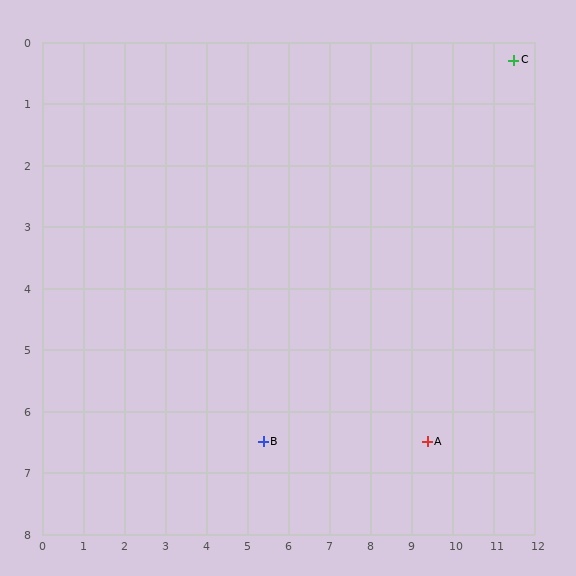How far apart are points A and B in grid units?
Points A and B are about 4.0 grid units apart.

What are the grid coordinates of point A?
Point A is at approximately (9.4, 6.5).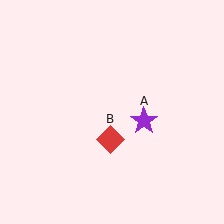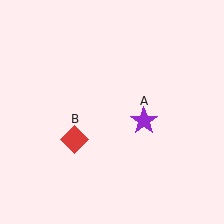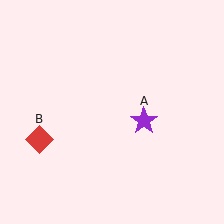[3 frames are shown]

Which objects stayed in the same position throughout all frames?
Purple star (object A) remained stationary.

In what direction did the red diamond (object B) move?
The red diamond (object B) moved left.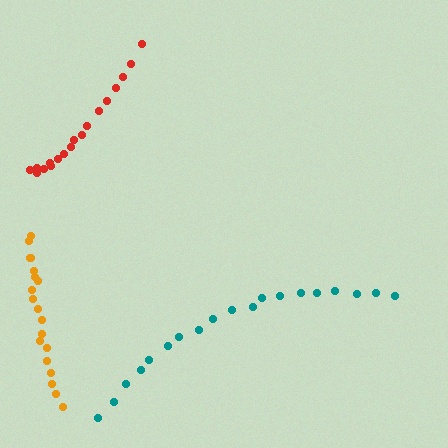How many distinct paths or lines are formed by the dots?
There are 3 distinct paths.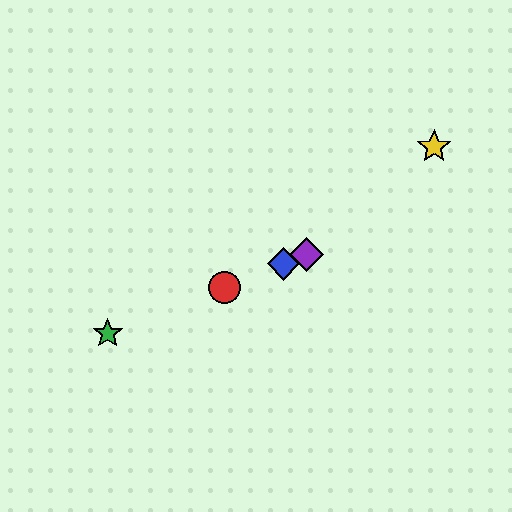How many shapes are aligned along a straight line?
4 shapes (the red circle, the blue diamond, the green star, the purple diamond) are aligned along a straight line.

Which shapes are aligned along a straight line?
The red circle, the blue diamond, the green star, the purple diamond are aligned along a straight line.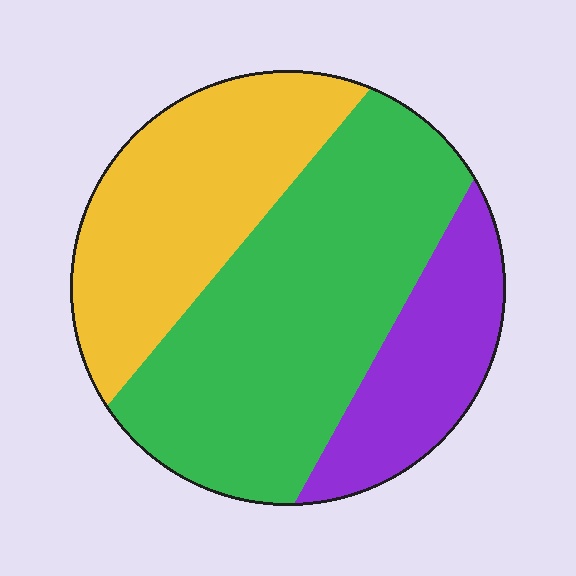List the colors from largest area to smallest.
From largest to smallest: green, yellow, purple.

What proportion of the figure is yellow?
Yellow takes up about one third (1/3) of the figure.